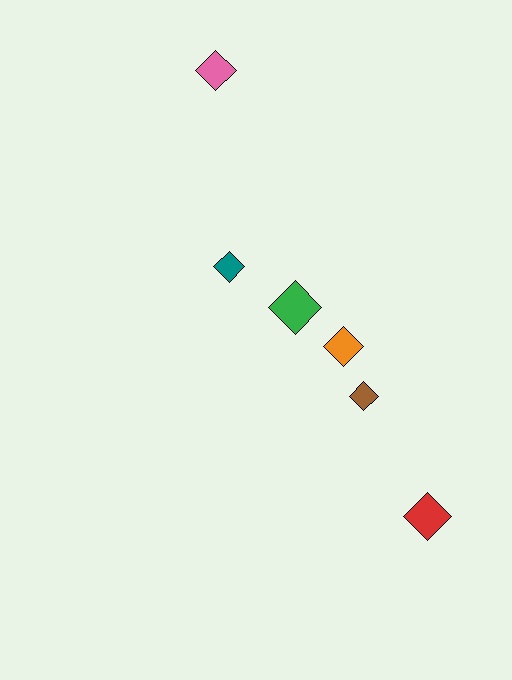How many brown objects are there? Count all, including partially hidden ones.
There is 1 brown object.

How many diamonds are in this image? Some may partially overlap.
There are 6 diamonds.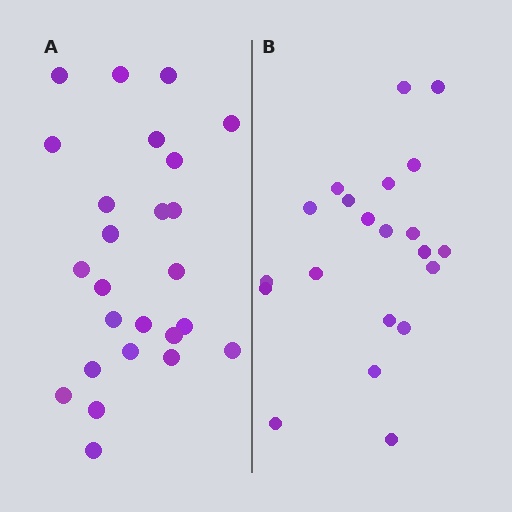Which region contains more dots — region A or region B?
Region A (the left region) has more dots.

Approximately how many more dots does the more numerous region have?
Region A has about 4 more dots than region B.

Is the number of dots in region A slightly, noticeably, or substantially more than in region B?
Region A has only slightly more — the two regions are fairly close. The ratio is roughly 1.2 to 1.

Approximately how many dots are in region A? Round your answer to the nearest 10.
About 20 dots. (The exact count is 25, which rounds to 20.)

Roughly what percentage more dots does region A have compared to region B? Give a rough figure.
About 20% more.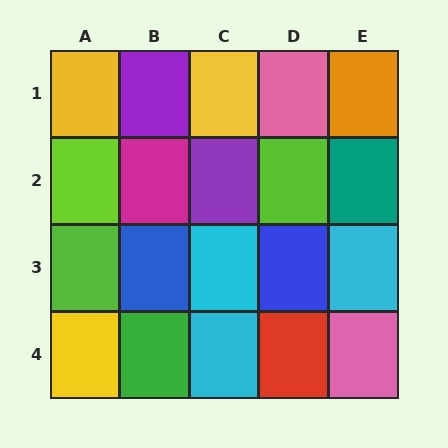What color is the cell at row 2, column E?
Teal.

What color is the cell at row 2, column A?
Lime.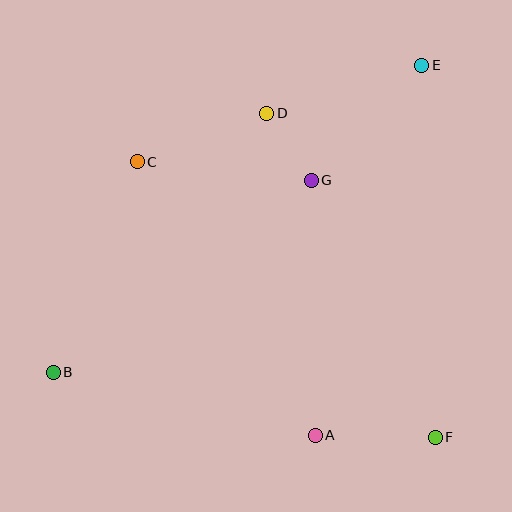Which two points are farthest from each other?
Points B and E are farthest from each other.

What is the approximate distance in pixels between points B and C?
The distance between B and C is approximately 226 pixels.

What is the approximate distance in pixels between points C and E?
The distance between C and E is approximately 301 pixels.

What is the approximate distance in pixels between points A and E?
The distance between A and E is approximately 385 pixels.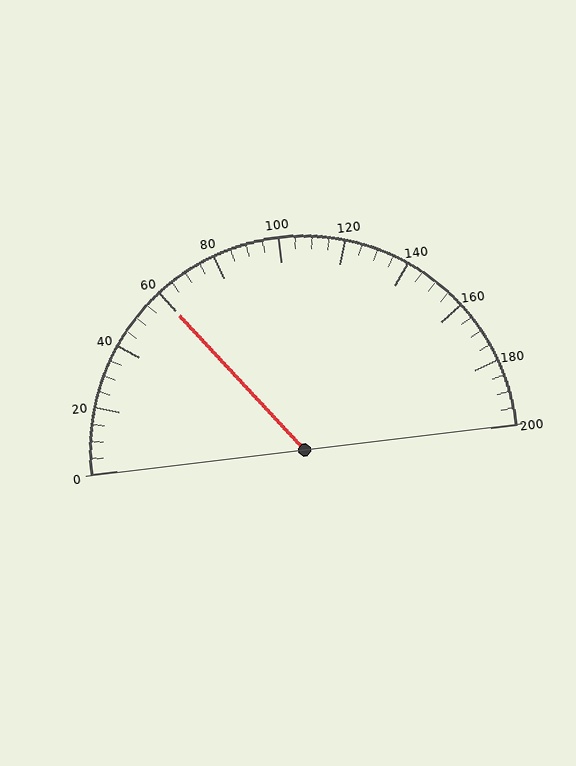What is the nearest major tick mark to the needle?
The nearest major tick mark is 60.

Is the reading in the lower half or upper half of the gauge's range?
The reading is in the lower half of the range (0 to 200).